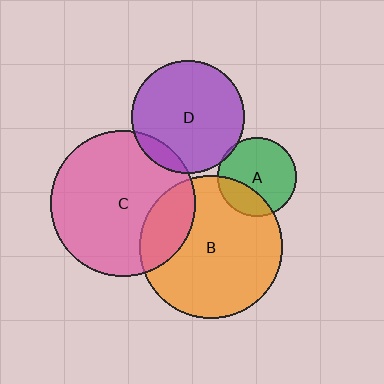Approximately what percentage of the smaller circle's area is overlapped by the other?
Approximately 5%.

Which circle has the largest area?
Circle C (pink).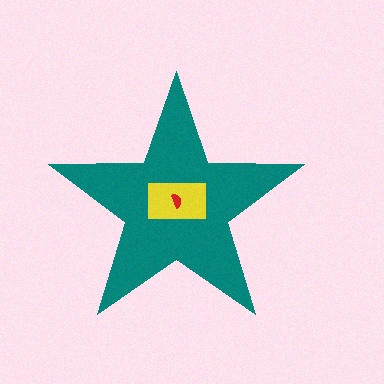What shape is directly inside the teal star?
The yellow rectangle.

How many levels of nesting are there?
3.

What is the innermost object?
The red semicircle.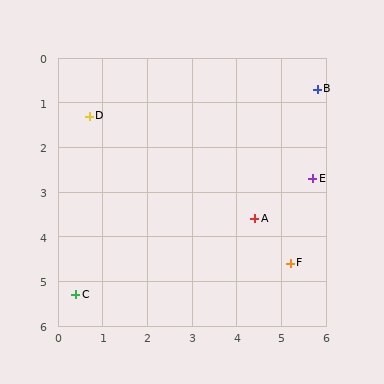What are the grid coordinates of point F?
Point F is at approximately (5.2, 4.6).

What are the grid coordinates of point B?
Point B is at approximately (5.8, 0.7).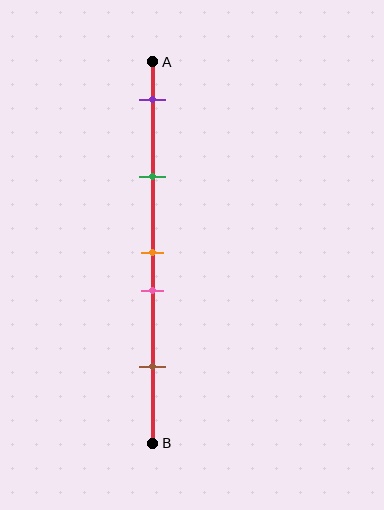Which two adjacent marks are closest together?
The orange and pink marks are the closest adjacent pair.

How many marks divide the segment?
There are 5 marks dividing the segment.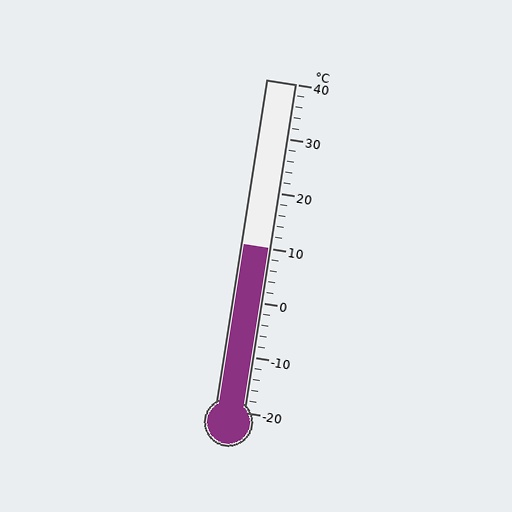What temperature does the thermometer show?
The thermometer shows approximately 10°C.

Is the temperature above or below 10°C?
The temperature is at 10°C.